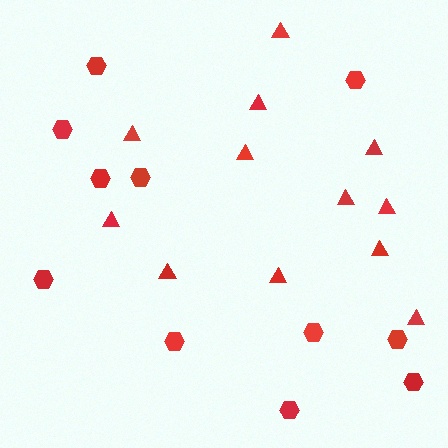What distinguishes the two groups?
There are 2 groups: one group of triangles (12) and one group of hexagons (11).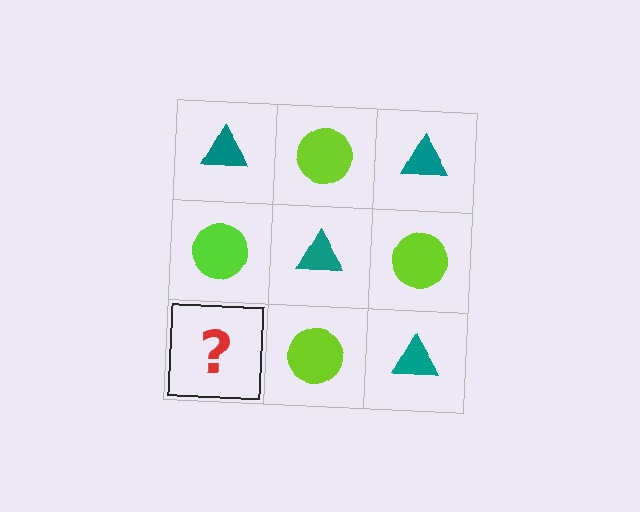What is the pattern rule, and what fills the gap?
The rule is that it alternates teal triangle and lime circle in a checkerboard pattern. The gap should be filled with a teal triangle.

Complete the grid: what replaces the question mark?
The question mark should be replaced with a teal triangle.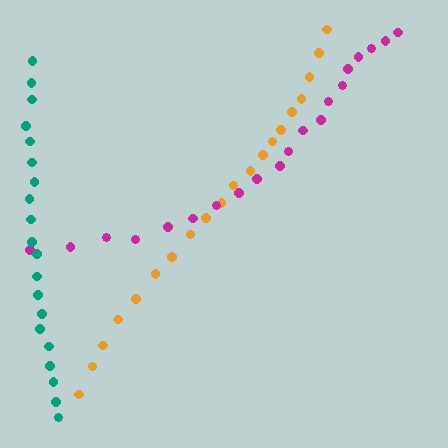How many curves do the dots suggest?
There are 3 distinct paths.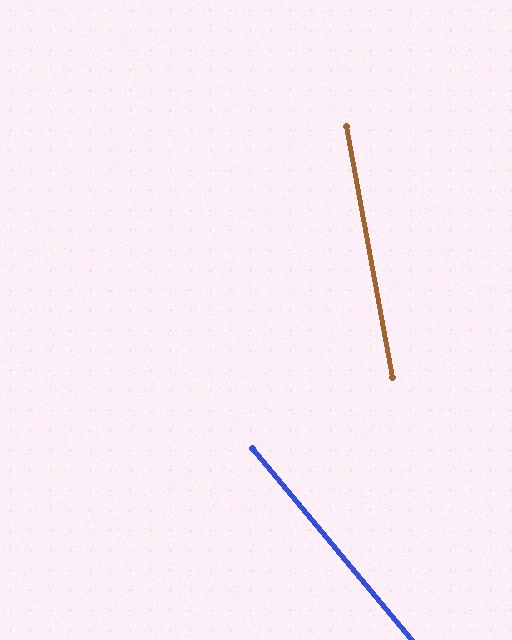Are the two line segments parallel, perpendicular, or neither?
Neither parallel nor perpendicular — they differ by about 29°.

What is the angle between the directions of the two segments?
Approximately 29 degrees.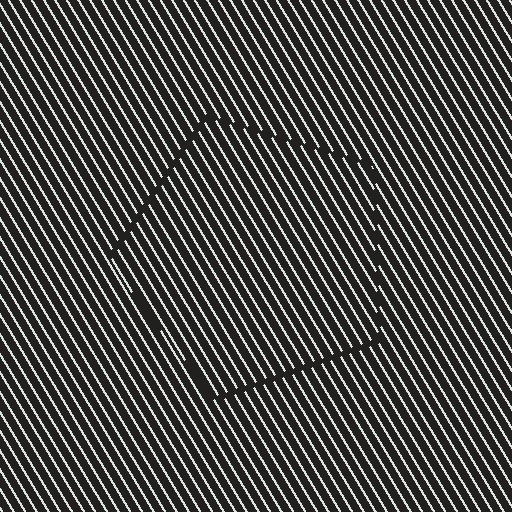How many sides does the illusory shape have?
5 sides — the line-ends trace a pentagon.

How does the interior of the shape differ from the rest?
The interior of the shape contains the same grating, shifted by half a period — the contour is defined by the phase discontinuity where line-ends from the inner and outer gratings abut.